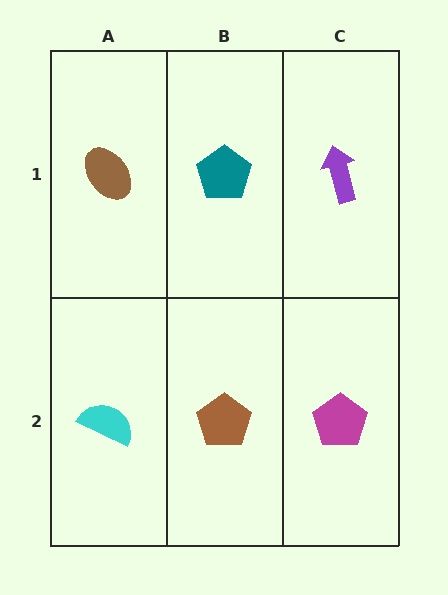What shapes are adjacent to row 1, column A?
A cyan semicircle (row 2, column A), a teal pentagon (row 1, column B).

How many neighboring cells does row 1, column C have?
2.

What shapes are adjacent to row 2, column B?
A teal pentagon (row 1, column B), a cyan semicircle (row 2, column A), a magenta pentagon (row 2, column C).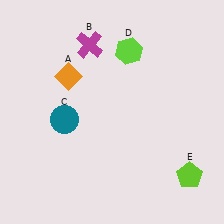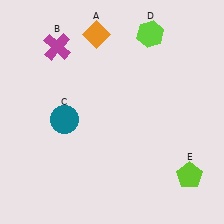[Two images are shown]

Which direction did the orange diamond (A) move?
The orange diamond (A) moved up.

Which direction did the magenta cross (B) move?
The magenta cross (B) moved left.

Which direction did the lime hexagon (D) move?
The lime hexagon (D) moved right.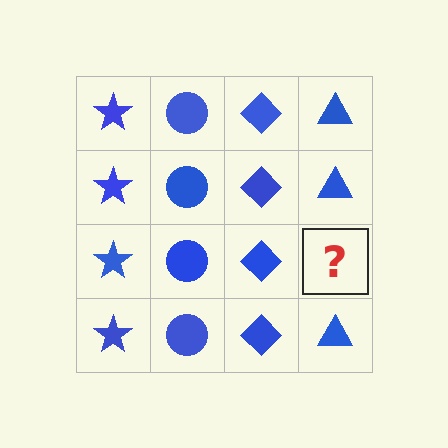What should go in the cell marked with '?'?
The missing cell should contain a blue triangle.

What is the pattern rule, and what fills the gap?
The rule is that each column has a consistent shape. The gap should be filled with a blue triangle.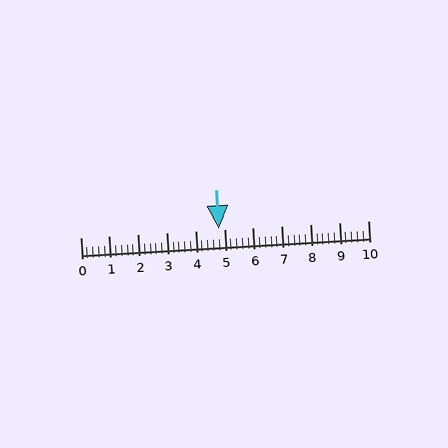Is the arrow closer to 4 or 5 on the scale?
The arrow is closer to 5.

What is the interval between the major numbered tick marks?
The major tick marks are spaced 1 units apart.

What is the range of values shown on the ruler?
The ruler shows values from 0 to 10.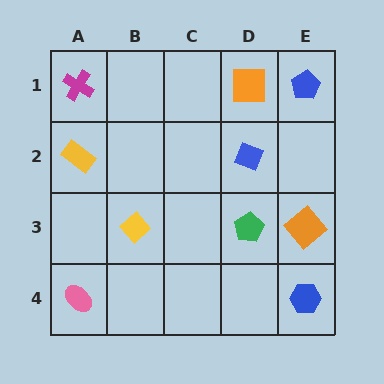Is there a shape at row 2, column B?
No, that cell is empty.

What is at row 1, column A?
A magenta cross.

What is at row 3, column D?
A green pentagon.